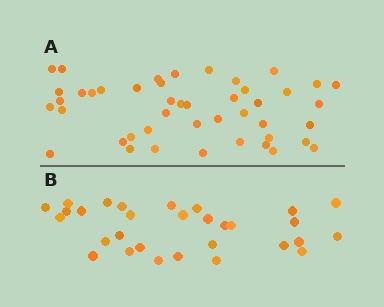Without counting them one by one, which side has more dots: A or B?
Region A (the top region) has more dots.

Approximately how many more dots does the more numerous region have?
Region A has approximately 15 more dots than region B.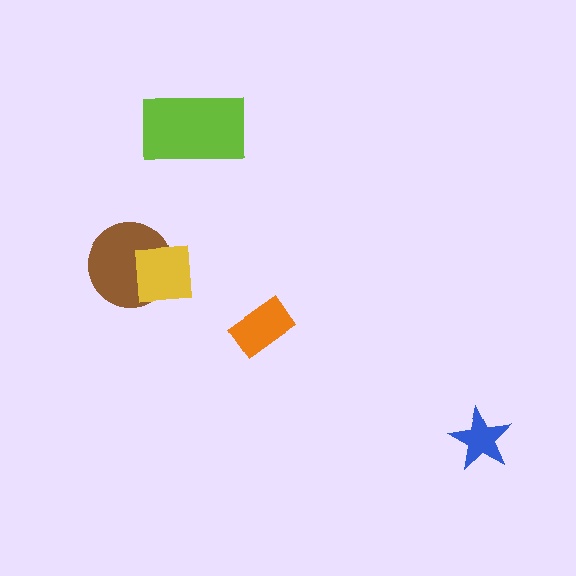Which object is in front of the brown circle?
The yellow square is in front of the brown circle.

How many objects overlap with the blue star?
0 objects overlap with the blue star.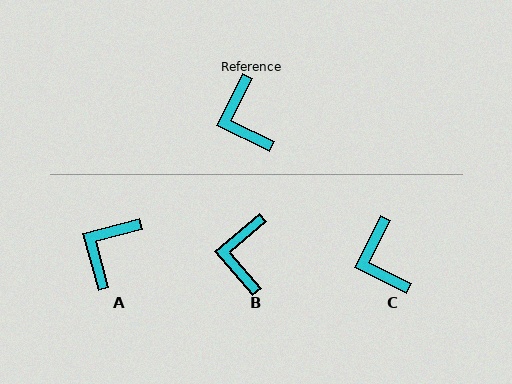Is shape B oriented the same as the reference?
No, it is off by about 23 degrees.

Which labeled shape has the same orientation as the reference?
C.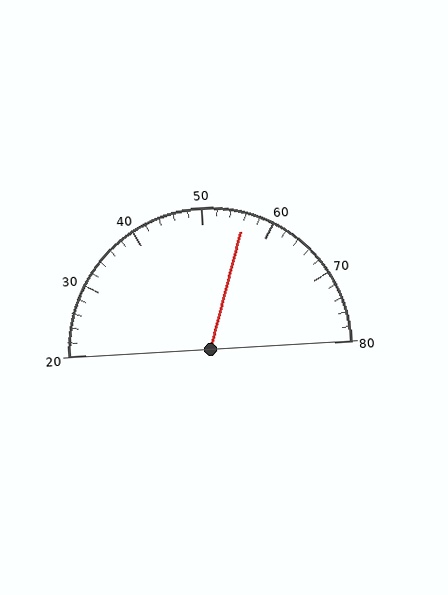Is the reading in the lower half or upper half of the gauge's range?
The reading is in the upper half of the range (20 to 80).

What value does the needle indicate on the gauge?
The needle indicates approximately 56.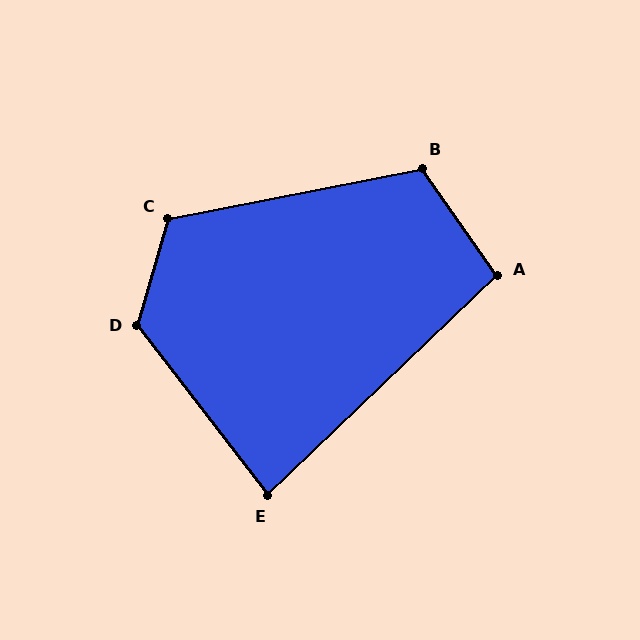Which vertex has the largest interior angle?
D, at approximately 127 degrees.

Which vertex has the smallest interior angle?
E, at approximately 84 degrees.